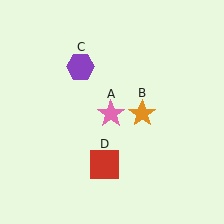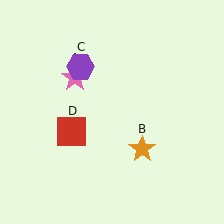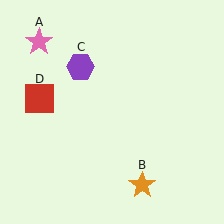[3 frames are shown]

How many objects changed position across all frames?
3 objects changed position: pink star (object A), orange star (object B), red square (object D).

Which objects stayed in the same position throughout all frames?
Purple hexagon (object C) remained stationary.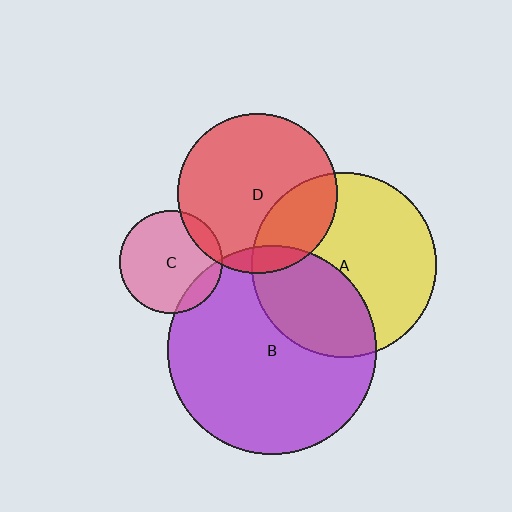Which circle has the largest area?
Circle B (purple).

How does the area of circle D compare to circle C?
Approximately 2.4 times.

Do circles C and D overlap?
Yes.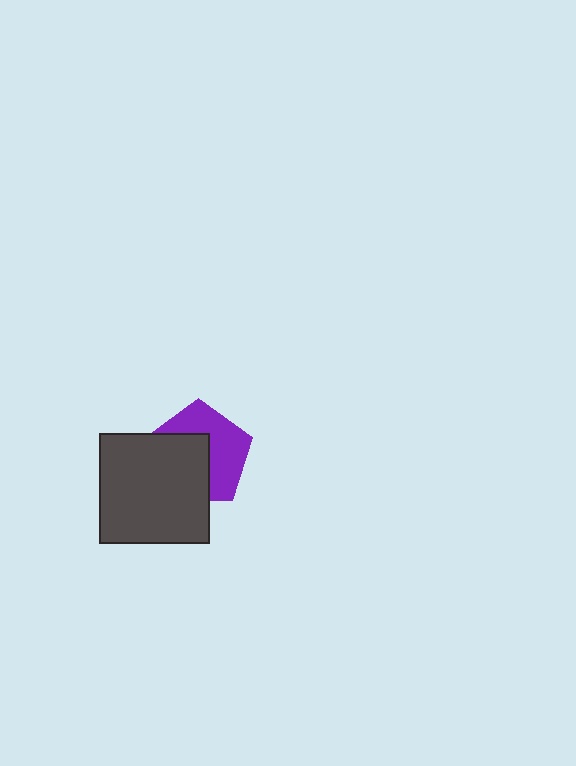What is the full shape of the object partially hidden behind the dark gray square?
The partially hidden object is a purple pentagon.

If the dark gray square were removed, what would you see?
You would see the complete purple pentagon.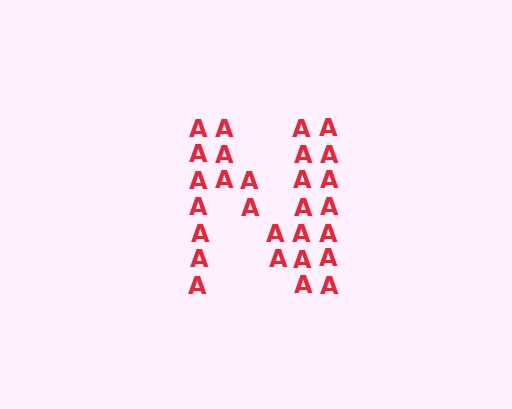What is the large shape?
The large shape is the letter N.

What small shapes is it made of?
It is made of small letter A's.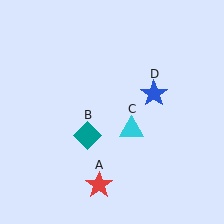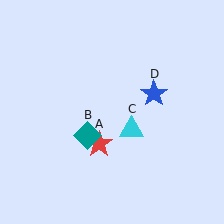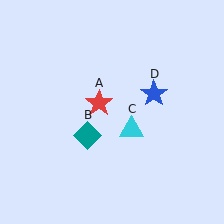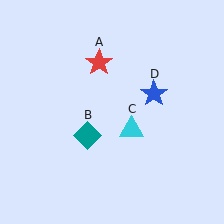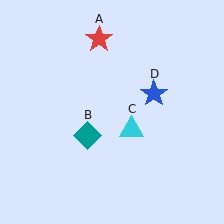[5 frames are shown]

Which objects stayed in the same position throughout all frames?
Teal diamond (object B) and cyan triangle (object C) and blue star (object D) remained stationary.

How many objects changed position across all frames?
1 object changed position: red star (object A).